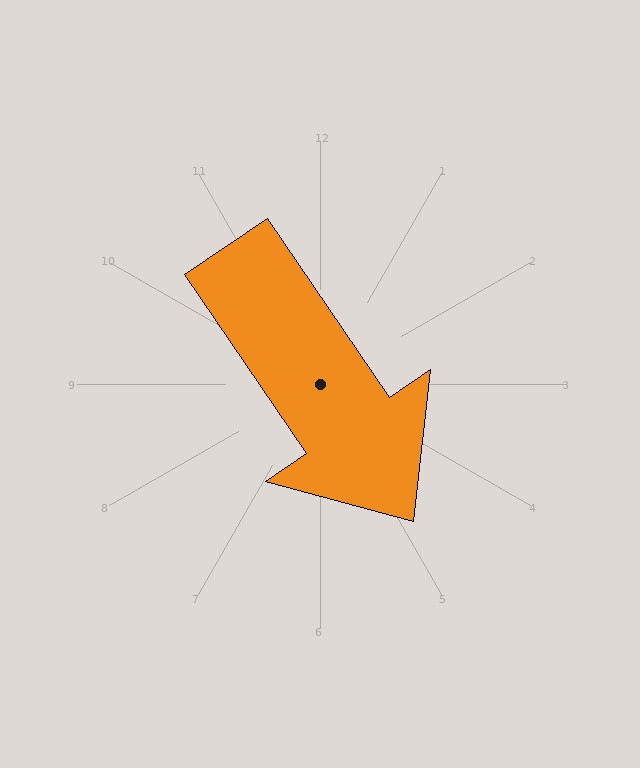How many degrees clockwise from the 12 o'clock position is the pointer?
Approximately 146 degrees.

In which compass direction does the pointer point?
Southeast.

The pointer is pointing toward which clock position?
Roughly 5 o'clock.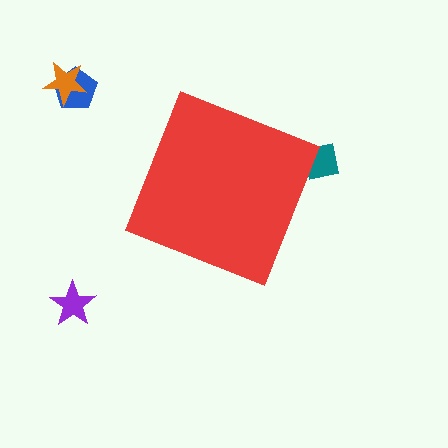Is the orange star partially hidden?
No, the orange star is fully visible.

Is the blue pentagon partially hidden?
No, the blue pentagon is fully visible.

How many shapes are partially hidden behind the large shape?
1 shape is partially hidden.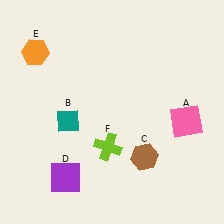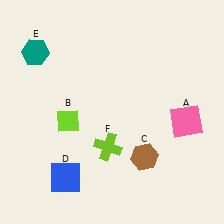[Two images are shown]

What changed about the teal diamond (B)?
In Image 1, B is teal. In Image 2, it changed to lime.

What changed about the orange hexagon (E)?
In Image 1, E is orange. In Image 2, it changed to teal.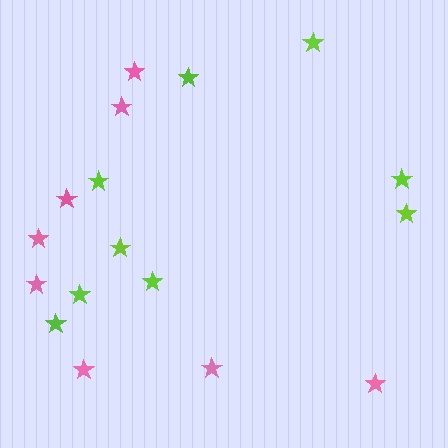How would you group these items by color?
There are 2 groups: one group of pink stars (8) and one group of lime stars (9).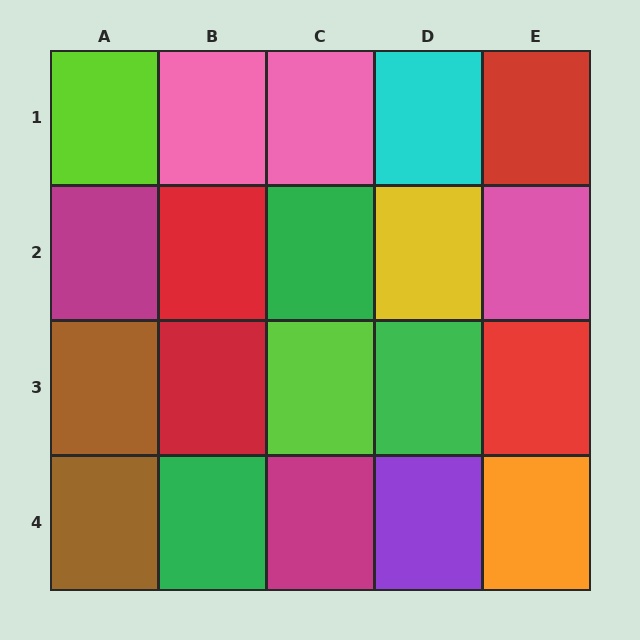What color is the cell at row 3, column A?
Brown.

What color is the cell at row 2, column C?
Green.